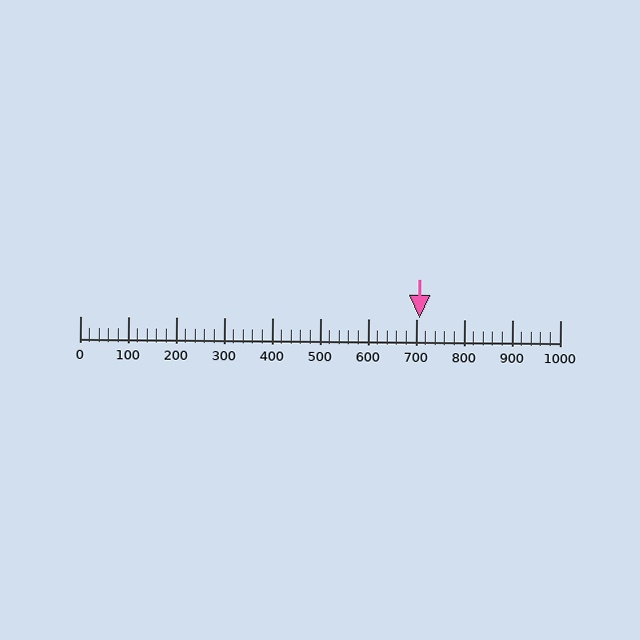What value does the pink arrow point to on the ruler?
The pink arrow points to approximately 707.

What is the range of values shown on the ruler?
The ruler shows values from 0 to 1000.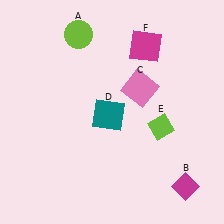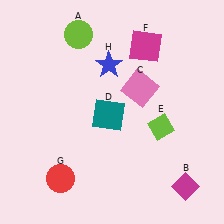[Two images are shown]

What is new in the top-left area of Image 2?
A blue star (H) was added in the top-left area of Image 2.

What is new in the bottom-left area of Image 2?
A red circle (G) was added in the bottom-left area of Image 2.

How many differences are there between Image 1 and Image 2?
There are 2 differences between the two images.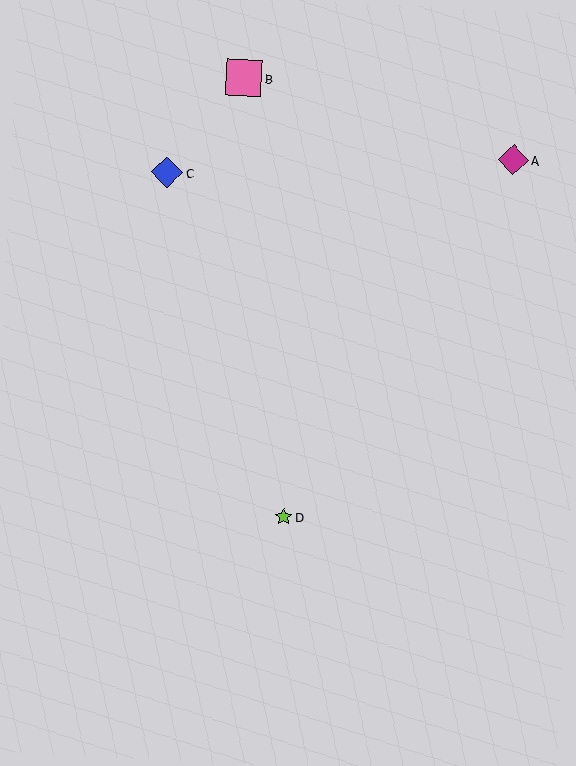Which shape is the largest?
The pink square (labeled B) is the largest.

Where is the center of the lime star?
The center of the lime star is at (284, 517).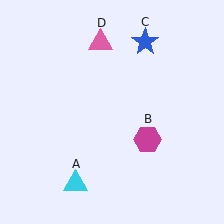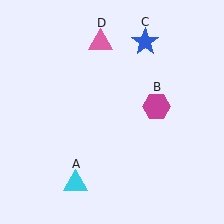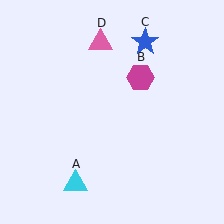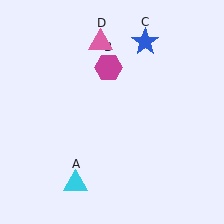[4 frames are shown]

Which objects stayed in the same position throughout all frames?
Cyan triangle (object A) and blue star (object C) and pink triangle (object D) remained stationary.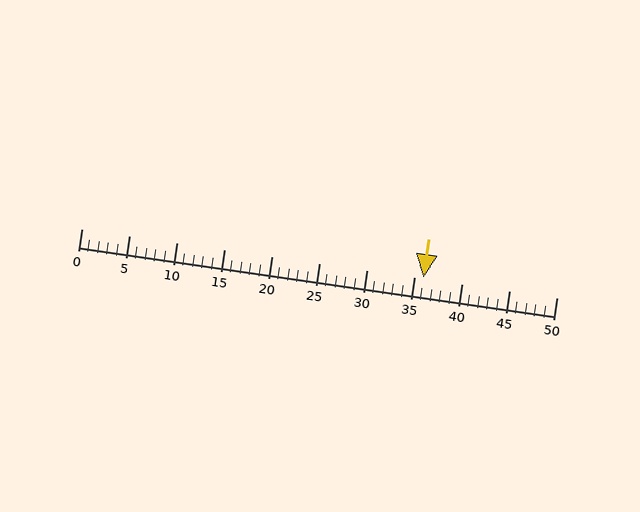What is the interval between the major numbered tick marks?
The major tick marks are spaced 5 units apart.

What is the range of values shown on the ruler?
The ruler shows values from 0 to 50.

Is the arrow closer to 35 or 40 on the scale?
The arrow is closer to 35.